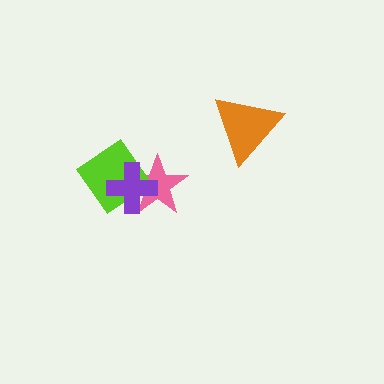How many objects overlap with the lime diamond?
2 objects overlap with the lime diamond.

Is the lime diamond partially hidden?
Yes, it is partially covered by another shape.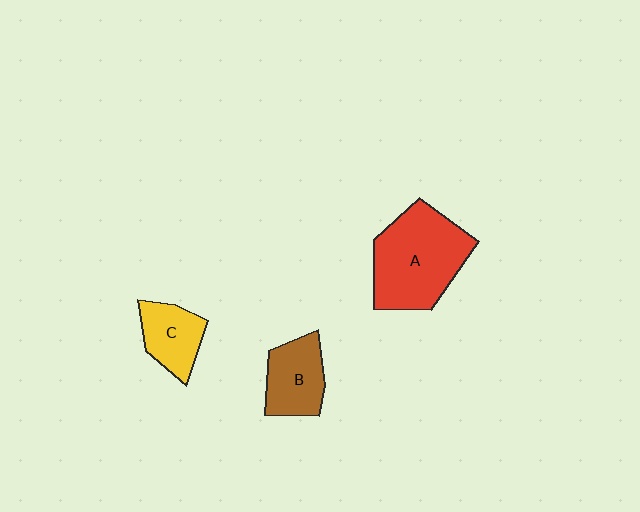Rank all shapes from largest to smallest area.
From largest to smallest: A (red), B (brown), C (yellow).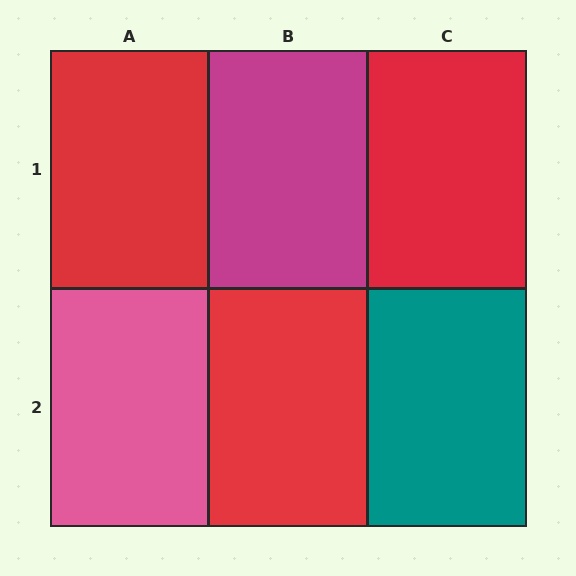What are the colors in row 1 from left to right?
Red, magenta, red.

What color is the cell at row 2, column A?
Pink.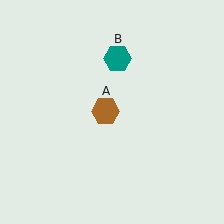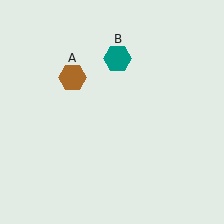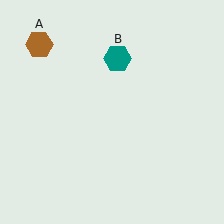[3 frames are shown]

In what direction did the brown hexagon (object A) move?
The brown hexagon (object A) moved up and to the left.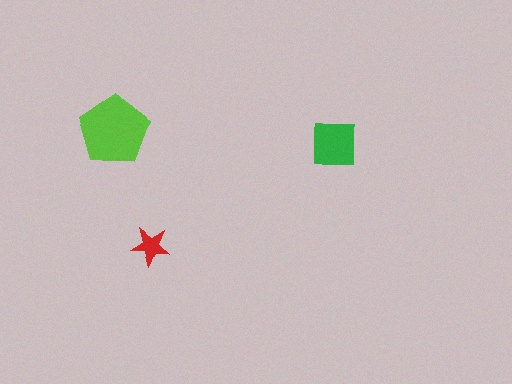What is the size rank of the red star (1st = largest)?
3rd.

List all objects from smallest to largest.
The red star, the green square, the lime pentagon.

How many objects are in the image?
There are 3 objects in the image.